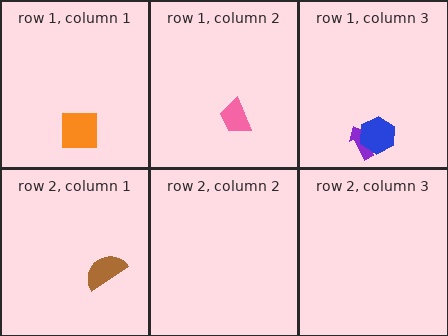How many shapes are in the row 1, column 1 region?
1.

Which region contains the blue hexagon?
The row 1, column 3 region.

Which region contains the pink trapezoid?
The row 1, column 2 region.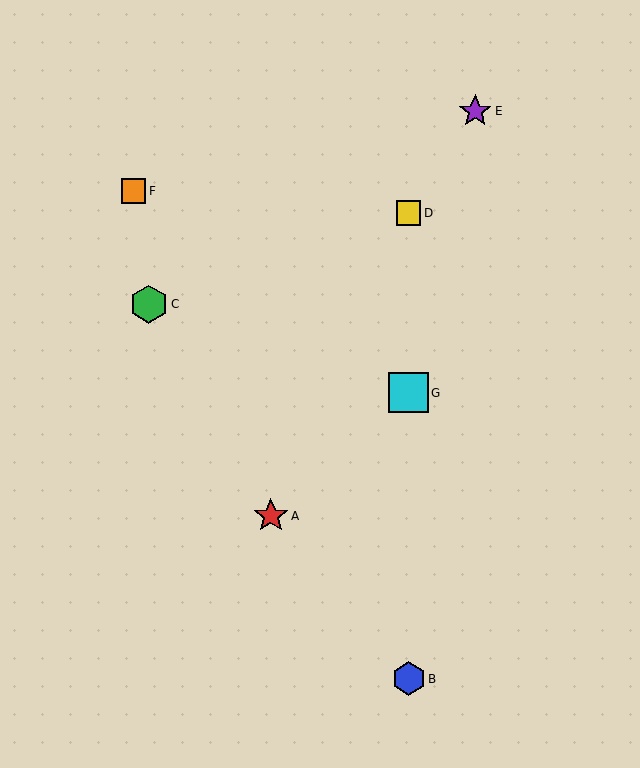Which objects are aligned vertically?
Objects B, D, G are aligned vertically.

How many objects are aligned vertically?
3 objects (B, D, G) are aligned vertically.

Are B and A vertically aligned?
No, B is at x≈409 and A is at x≈271.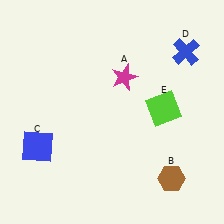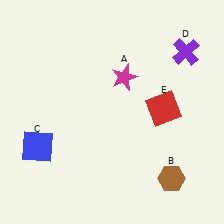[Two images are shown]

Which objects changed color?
D changed from blue to purple. E changed from lime to red.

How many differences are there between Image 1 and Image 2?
There are 2 differences between the two images.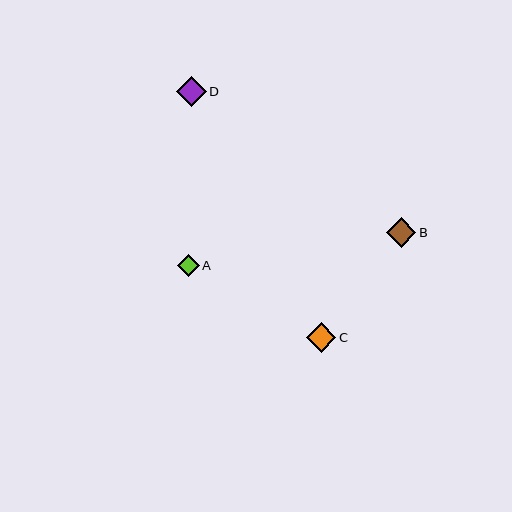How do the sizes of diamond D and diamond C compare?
Diamond D and diamond C are approximately the same size.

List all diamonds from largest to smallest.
From largest to smallest: D, C, B, A.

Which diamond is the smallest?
Diamond A is the smallest with a size of approximately 22 pixels.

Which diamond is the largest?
Diamond D is the largest with a size of approximately 30 pixels.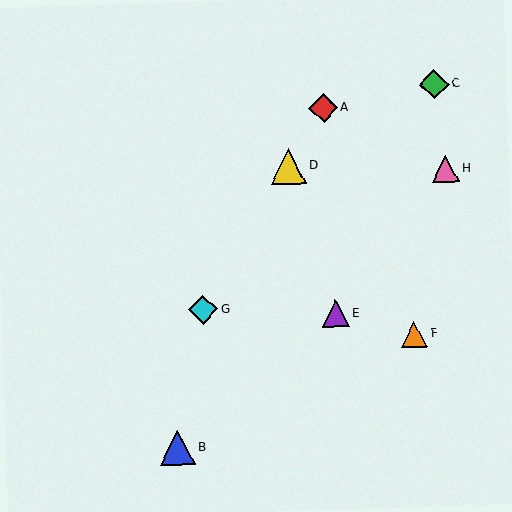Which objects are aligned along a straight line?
Objects A, D, G are aligned along a straight line.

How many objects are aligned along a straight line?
3 objects (A, D, G) are aligned along a straight line.